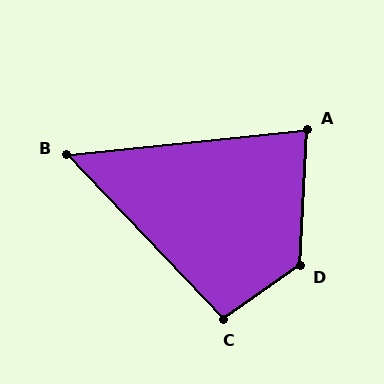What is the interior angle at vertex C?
Approximately 99 degrees (obtuse).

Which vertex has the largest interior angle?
D, at approximately 128 degrees.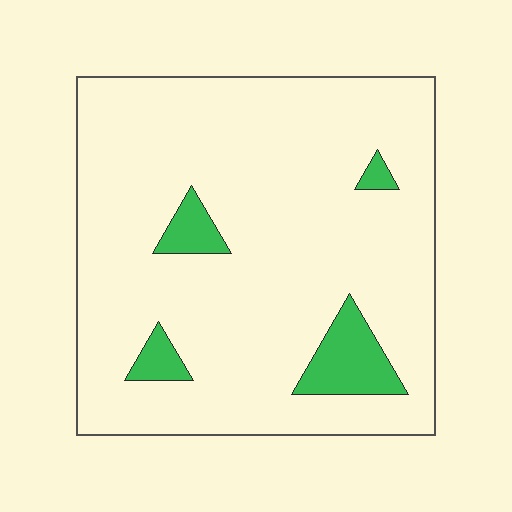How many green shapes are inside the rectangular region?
4.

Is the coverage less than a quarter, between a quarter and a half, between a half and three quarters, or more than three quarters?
Less than a quarter.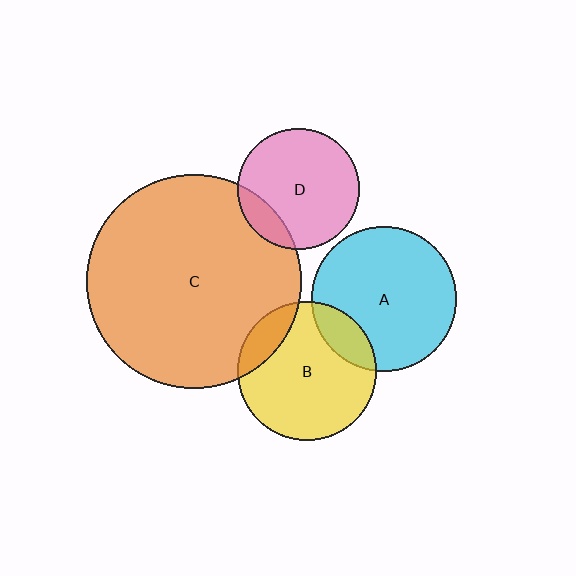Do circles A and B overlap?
Yes.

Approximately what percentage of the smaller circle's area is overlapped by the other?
Approximately 15%.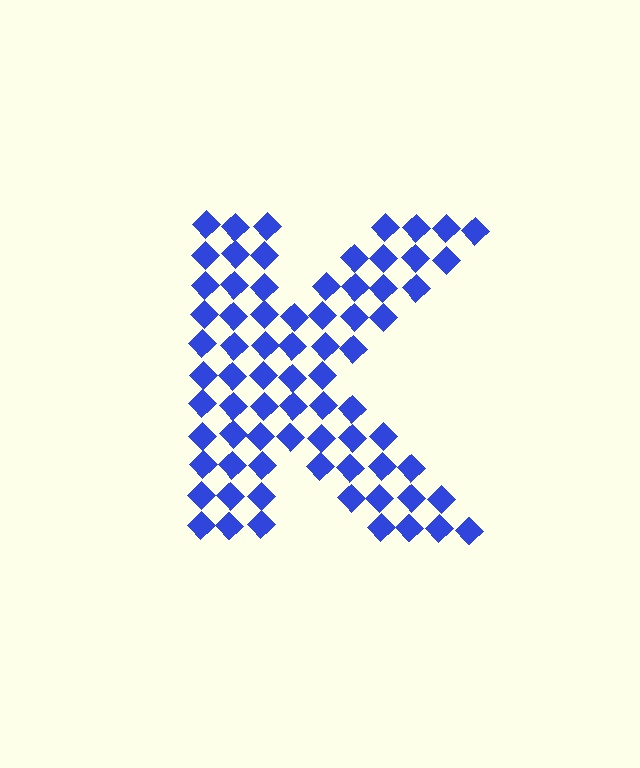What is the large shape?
The large shape is the letter K.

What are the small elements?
The small elements are diamonds.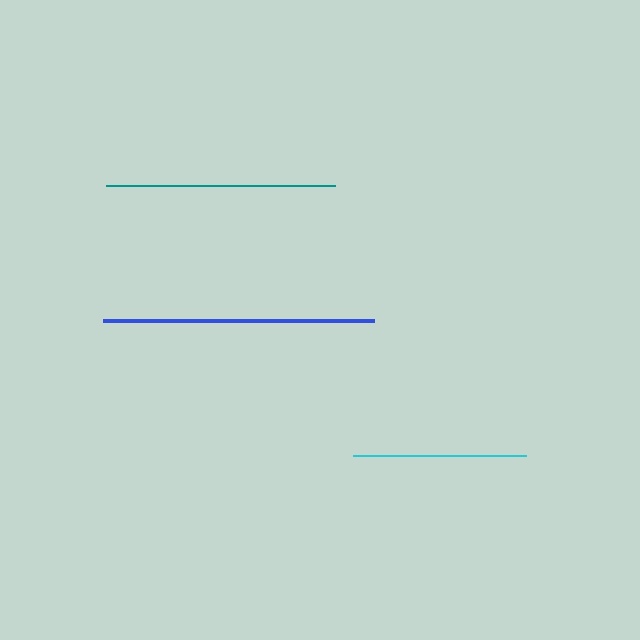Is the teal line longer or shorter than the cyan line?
The teal line is longer than the cyan line.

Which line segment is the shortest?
The cyan line is the shortest at approximately 173 pixels.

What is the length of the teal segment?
The teal segment is approximately 229 pixels long.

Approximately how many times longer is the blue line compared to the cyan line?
The blue line is approximately 1.6 times the length of the cyan line.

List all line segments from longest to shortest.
From longest to shortest: blue, teal, cyan.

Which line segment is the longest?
The blue line is the longest at approximately 271 pixels.